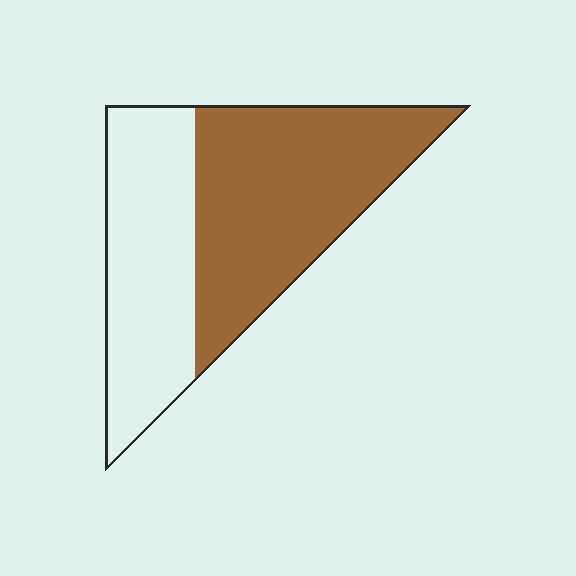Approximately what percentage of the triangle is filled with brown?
Approximately 55%.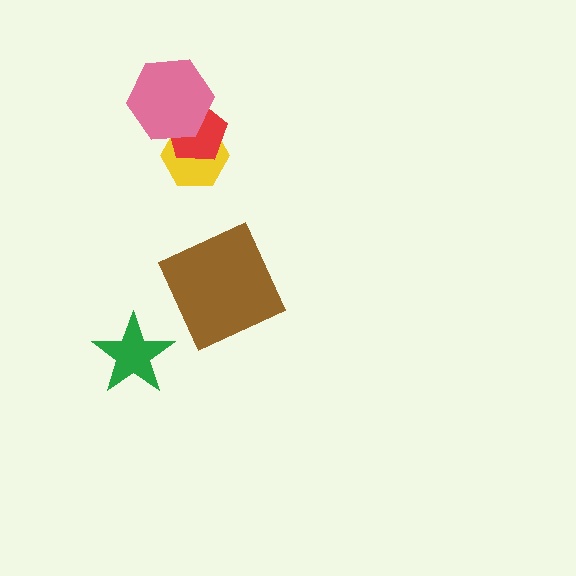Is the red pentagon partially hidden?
Yes, it is partially covered by another shape.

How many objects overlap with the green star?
0 objects overlap with the green star.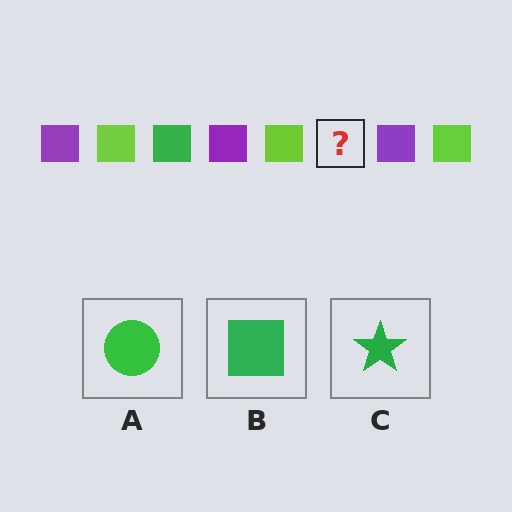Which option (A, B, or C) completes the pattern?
B.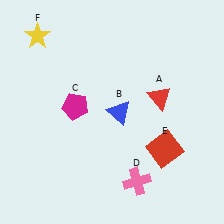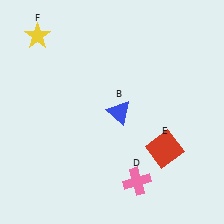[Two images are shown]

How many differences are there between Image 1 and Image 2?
There are 2 differences between the two images.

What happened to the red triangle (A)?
The red triangle (A) was removed in Image 2. It was in the top-right area of Image 1.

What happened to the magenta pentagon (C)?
The magenta pentagon (C) was removed in Image 2. It was in the top-left area of Image 1.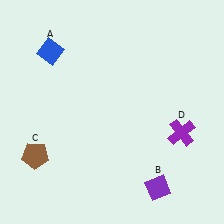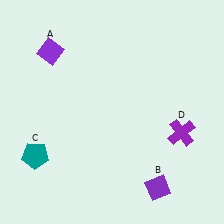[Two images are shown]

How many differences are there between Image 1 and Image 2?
There are 2 differences between the two images.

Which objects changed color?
A changed from blue to purple. C changed from brown to teal.